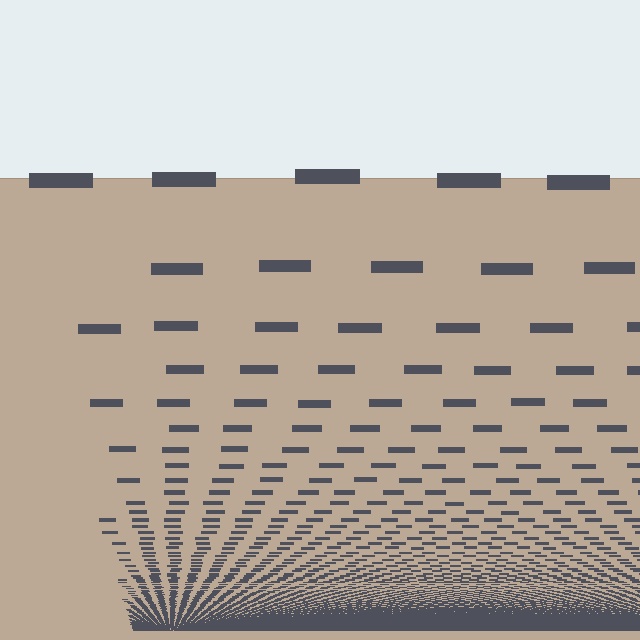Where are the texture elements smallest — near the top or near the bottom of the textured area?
Near the bottom.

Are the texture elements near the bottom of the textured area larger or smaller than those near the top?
Smaller. The gradient is inverted — elements near the bottom are smaller and denser.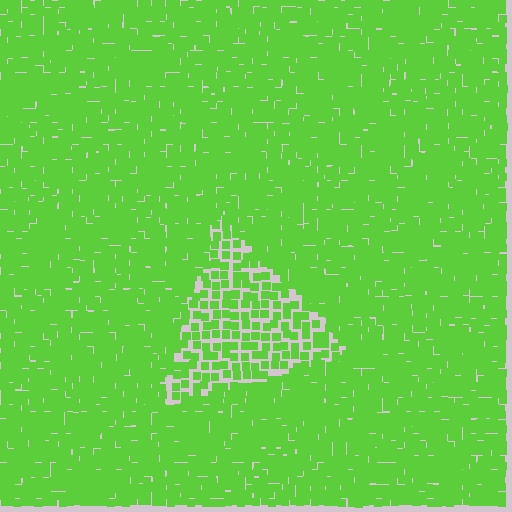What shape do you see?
I see a triangle.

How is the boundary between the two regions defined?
The boundary is defined by a change in element density (approximately 1.9x ratio). All elements are the same color, size, and shape.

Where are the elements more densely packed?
The elements are more densely packed outside the triangle boundary.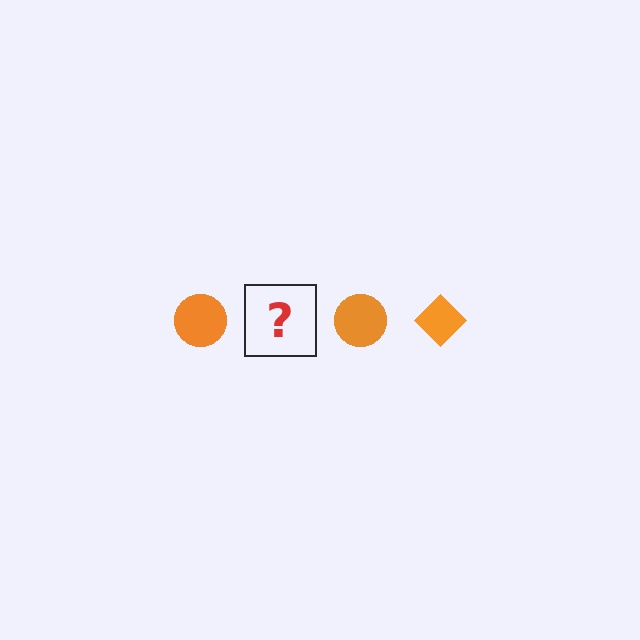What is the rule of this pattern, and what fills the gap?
The rule is that the pattern cycles through circle, diamond shapes in orange. The gap should be filled with an orange diamond.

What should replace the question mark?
The question mark should be replaced with an orange diamond.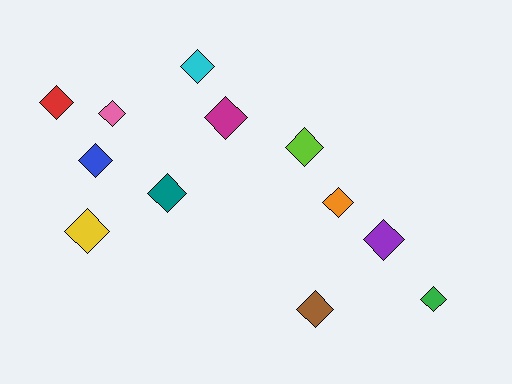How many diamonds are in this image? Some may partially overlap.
There are 12 diamonds.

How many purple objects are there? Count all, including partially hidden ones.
There is 1 purple object.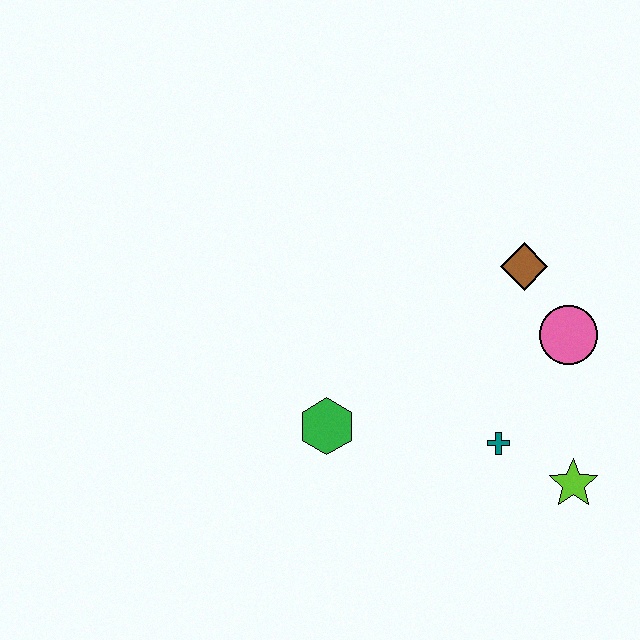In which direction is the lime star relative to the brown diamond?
The lime star is below the brown diamond.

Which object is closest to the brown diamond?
The pink circle is closest to the brown diamond.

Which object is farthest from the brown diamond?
The green hexagon is farthest from the brown diamond.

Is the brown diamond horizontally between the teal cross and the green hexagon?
No